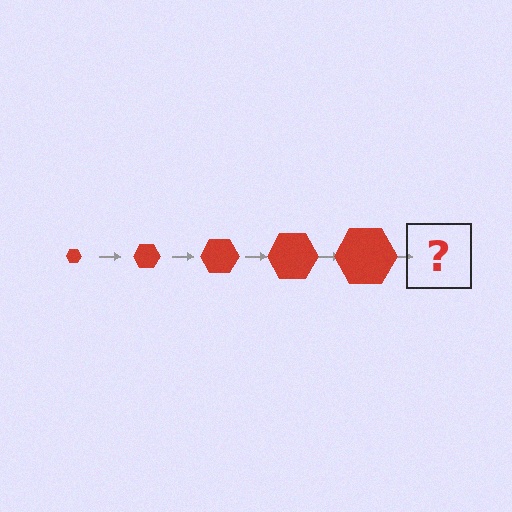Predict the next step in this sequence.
The next step is a red hexagon, larger than the previous one.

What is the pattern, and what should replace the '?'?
The pattern is that the hexagon gets progressively larger each step. The '?' should be a red hexagon, larger than the previous one.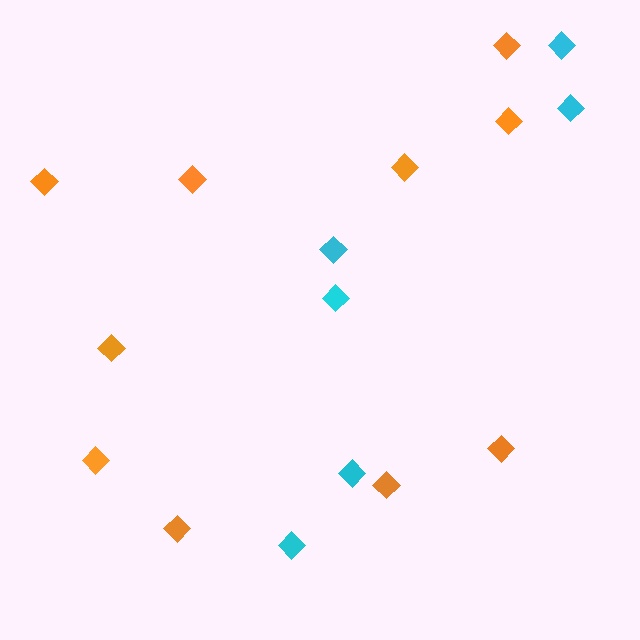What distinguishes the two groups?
There are 2 groups: one group of orange diamonds (10) and one group of cyan diamonds (6).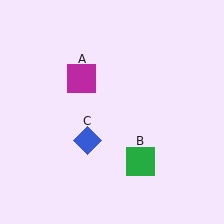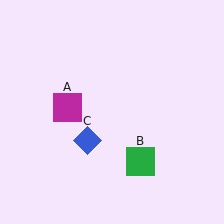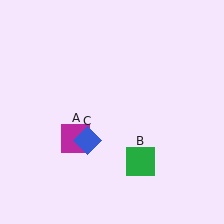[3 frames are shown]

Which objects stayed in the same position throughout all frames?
Green square (object B) and blue diamond (object C) remained stationary.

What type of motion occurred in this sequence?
The magenta square (object A) rotated counterclockwise around the center of the scene.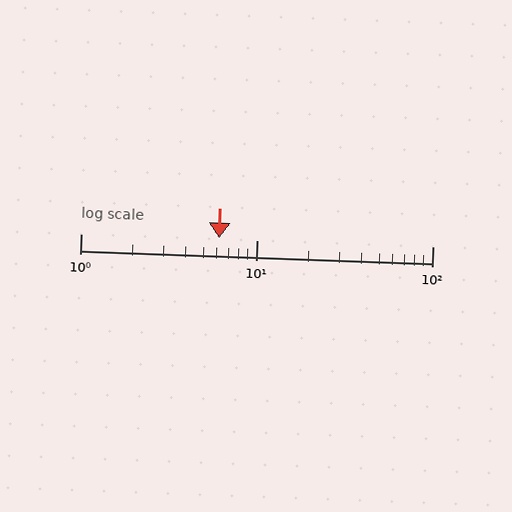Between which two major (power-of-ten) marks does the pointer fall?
The pointer is between 1 and 10.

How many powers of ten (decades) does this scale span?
The scale spans 2 decades, from 1 to 100.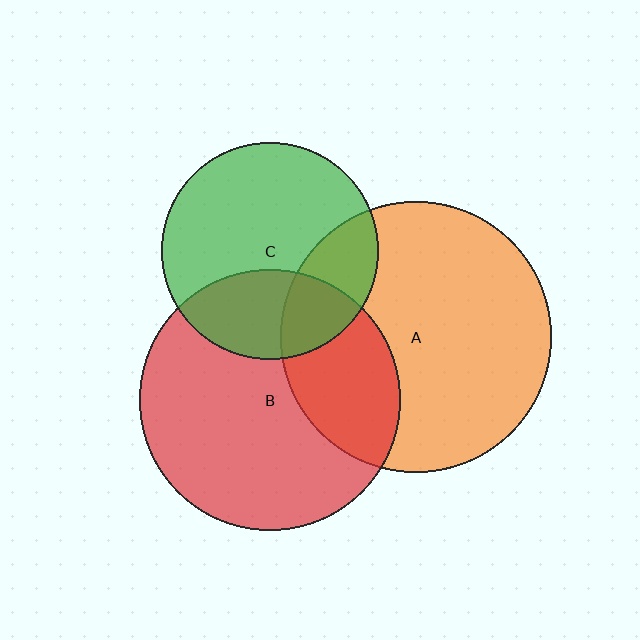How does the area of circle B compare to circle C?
Approximately 1.4 times.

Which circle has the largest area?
Circle A (orange).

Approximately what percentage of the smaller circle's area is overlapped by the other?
Approximately 25%.